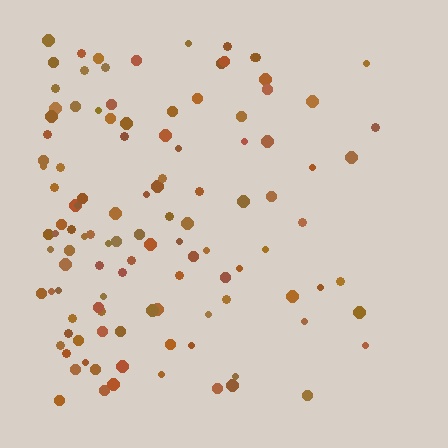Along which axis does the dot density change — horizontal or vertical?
Horizontal.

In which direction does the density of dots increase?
From right to left, with the left side densest.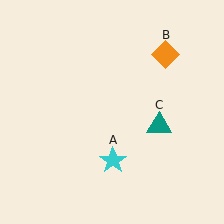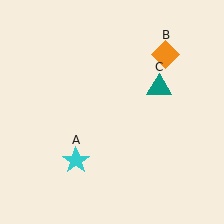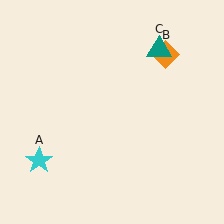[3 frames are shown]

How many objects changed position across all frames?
2 objects changed position: cyan star (object A), teal triangle (object C).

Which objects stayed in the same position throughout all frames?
Orange diamond (object B) remained stationary.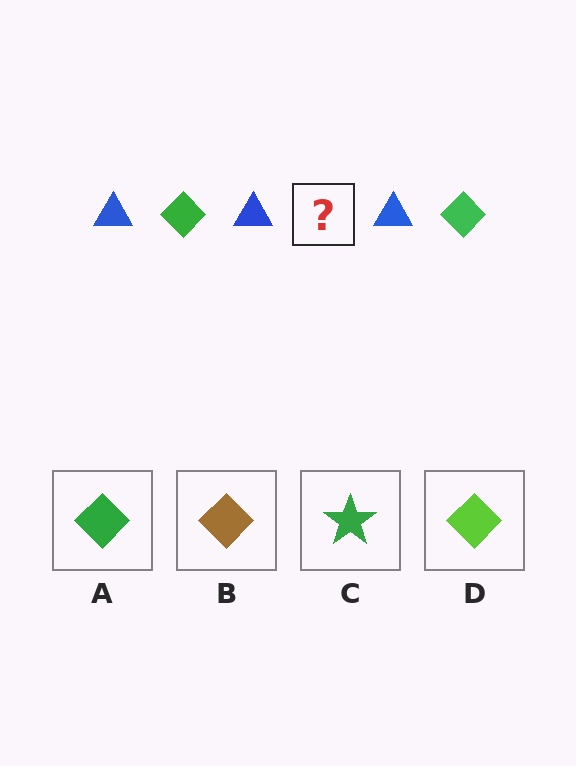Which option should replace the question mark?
Option A.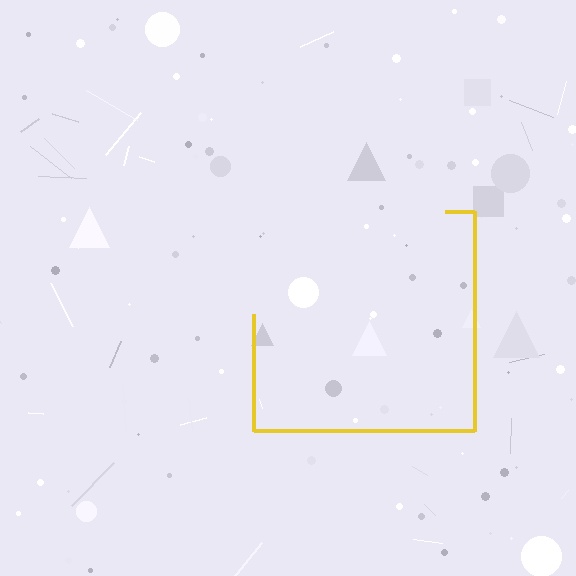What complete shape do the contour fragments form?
The contour fragments form a square.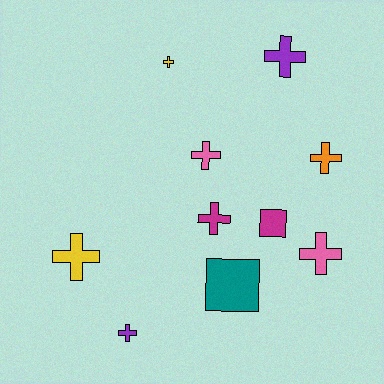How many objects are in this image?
There are 10 objects.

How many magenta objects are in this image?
There are 2 magenta objects.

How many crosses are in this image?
There are 8 crosses.